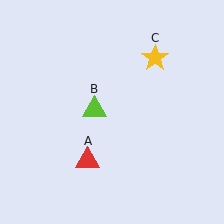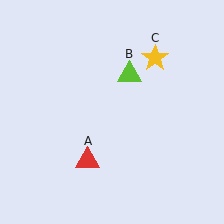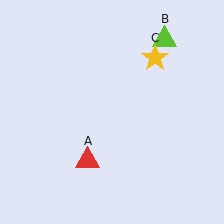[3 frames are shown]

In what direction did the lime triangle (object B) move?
The lime triangle (object B) moved up and to the right.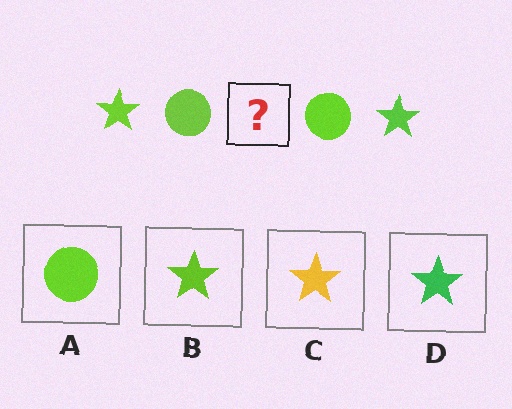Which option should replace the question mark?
Option B.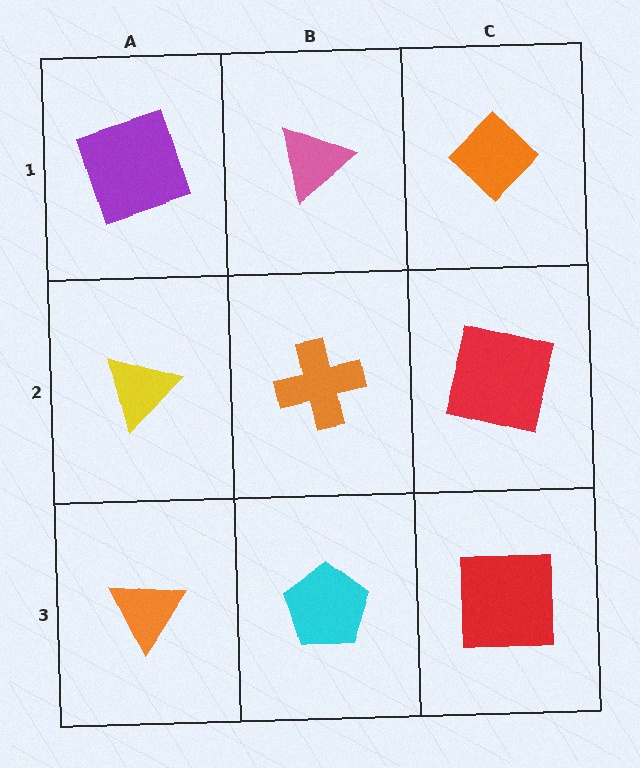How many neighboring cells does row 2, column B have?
4.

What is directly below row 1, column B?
An orange cross.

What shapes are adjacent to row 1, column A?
A yellow triangle (row 2, column A), a pink triangle (row 1, column B).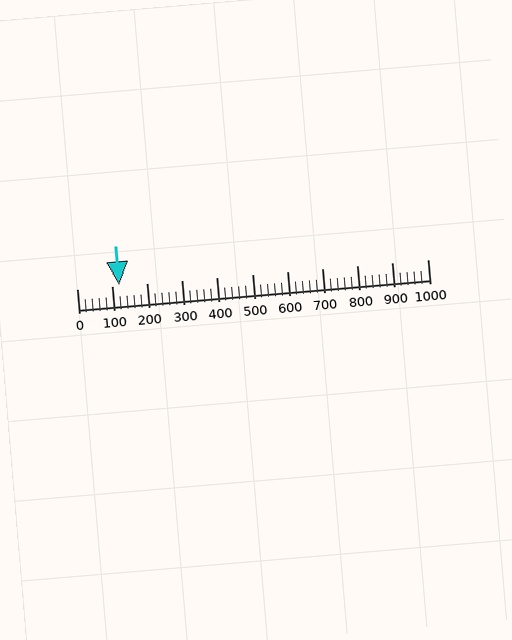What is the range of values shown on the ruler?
The ruler shows values from 0 to 1000.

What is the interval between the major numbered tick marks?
The major tick marks are spaced 100 units apart.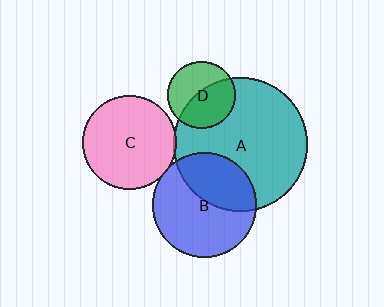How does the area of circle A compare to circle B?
Approximately 1.7 times.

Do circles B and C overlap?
Yes.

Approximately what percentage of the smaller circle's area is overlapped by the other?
Approximately 5%.